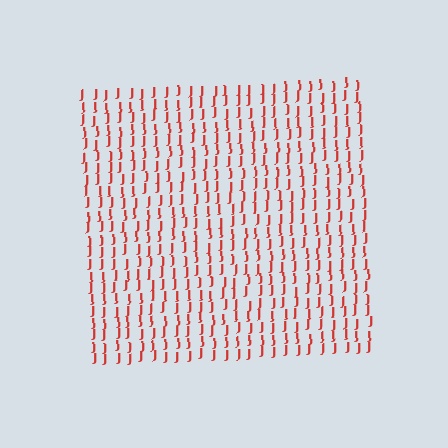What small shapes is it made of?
It is made of small letter J's.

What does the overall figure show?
The overall figure shows a square.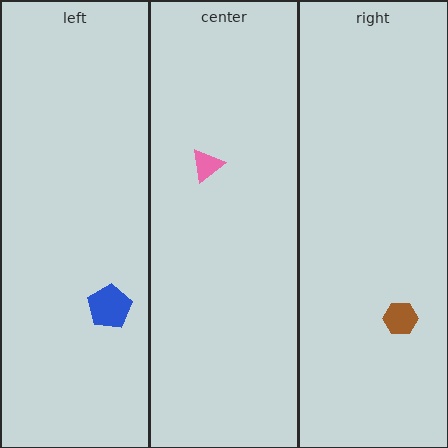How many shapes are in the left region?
1.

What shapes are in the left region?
The blue pentagon.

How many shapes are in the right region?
1.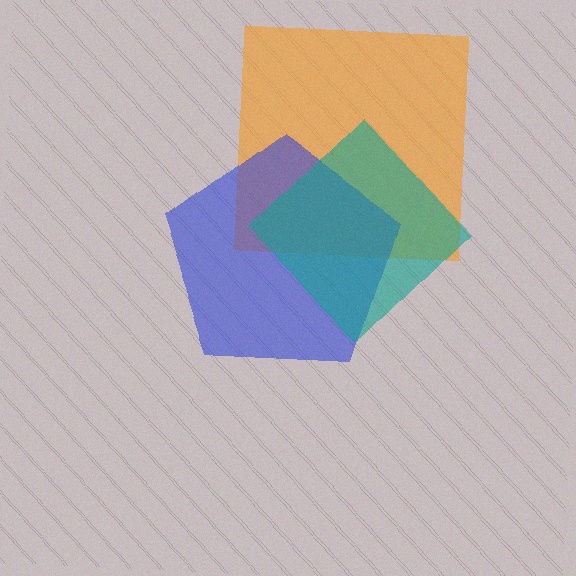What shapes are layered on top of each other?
The layered shapes are: an orange square, a blue pentagon, a teal diamond.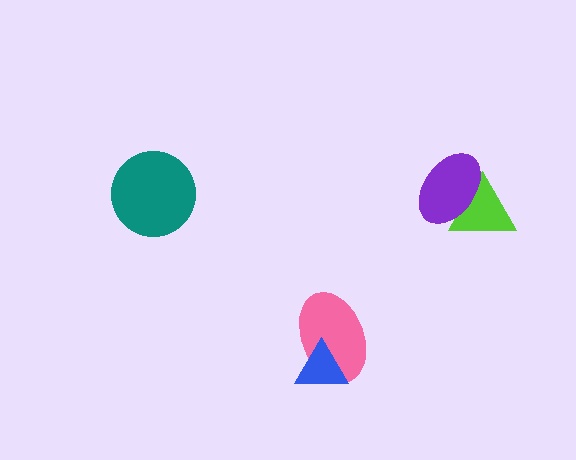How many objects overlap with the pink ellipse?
1 object overlaps with the pink ellipse.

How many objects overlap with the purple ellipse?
1 object overlaps with the purple ellipse.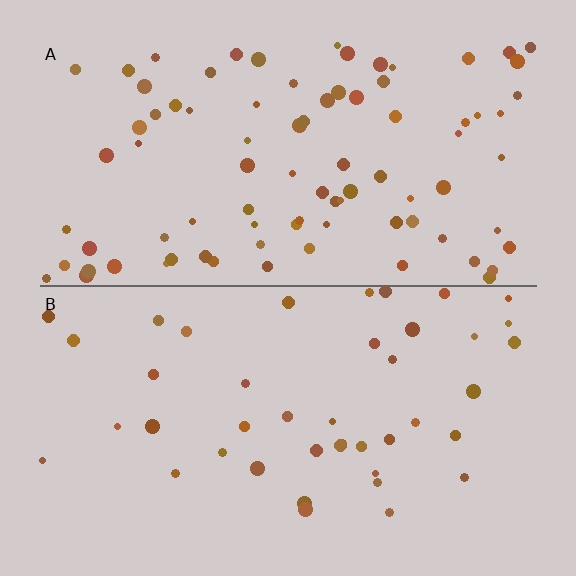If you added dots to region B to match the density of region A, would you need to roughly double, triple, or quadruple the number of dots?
Approximately double.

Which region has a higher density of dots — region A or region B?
A (the top).